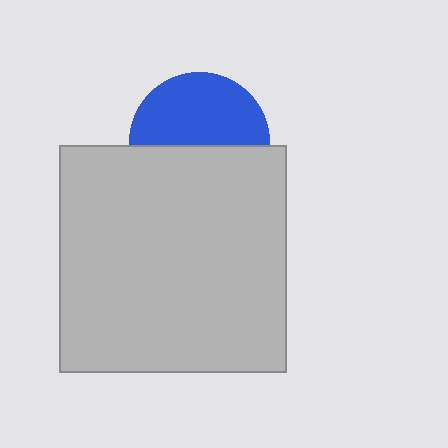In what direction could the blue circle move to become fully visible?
The blue circle could move up. That would shift it out from behind the light gray square entirely.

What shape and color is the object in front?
The object in front is a light gray square.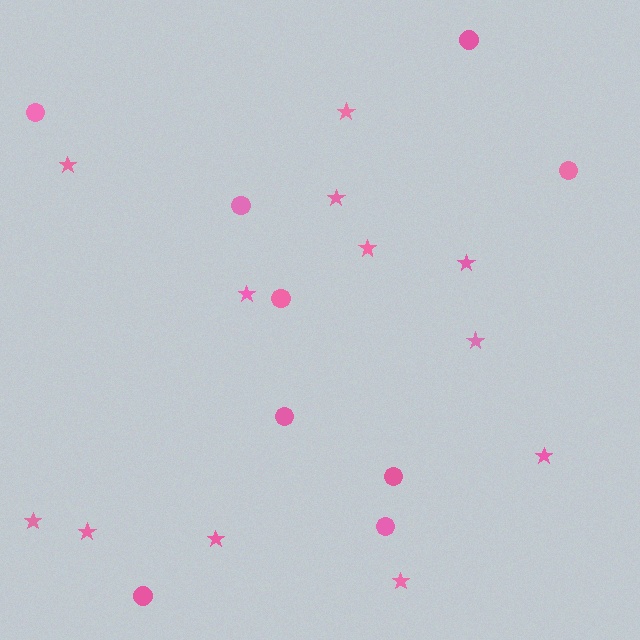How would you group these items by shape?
There are 2 groups: one group of stars (12) and one group of circles (9).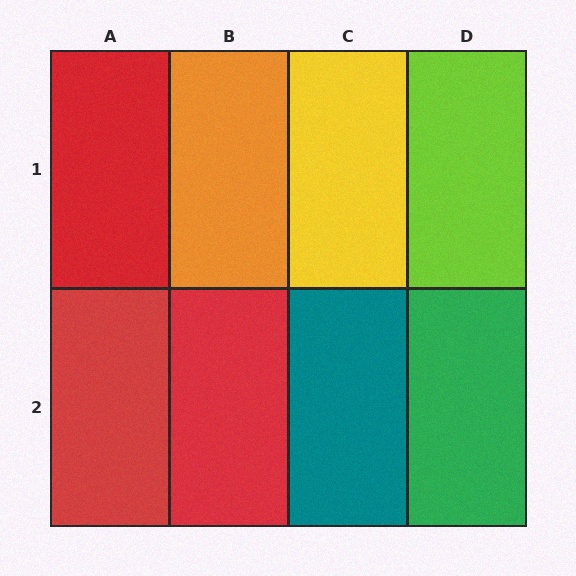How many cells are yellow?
1 cell is yellow.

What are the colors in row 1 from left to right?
Red, orange, yellow, lime.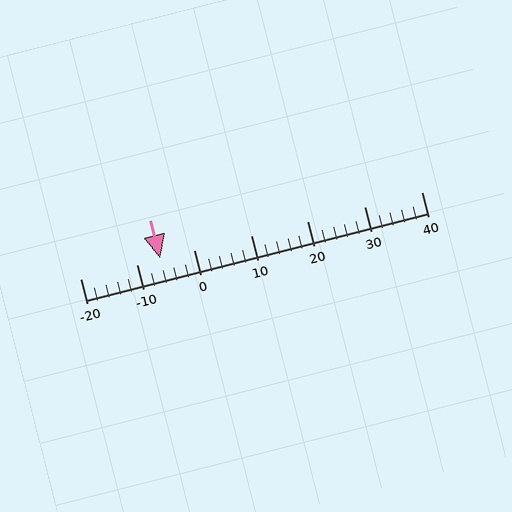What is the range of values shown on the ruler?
The ruler shows values from -20 to 40.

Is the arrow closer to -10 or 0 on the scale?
The arrow is closer to -10.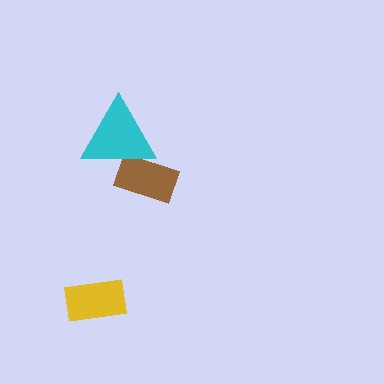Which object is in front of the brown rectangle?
The cyan triangle is in front of the brown rectangle.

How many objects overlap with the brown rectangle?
1 object overlaps with the brown rectangle.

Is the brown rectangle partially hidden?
Yes, it is partially covered by another shape.